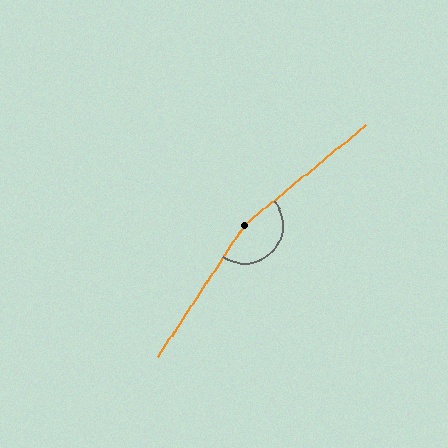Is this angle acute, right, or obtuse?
It is obtuse.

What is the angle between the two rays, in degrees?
Approximately 163 degrees.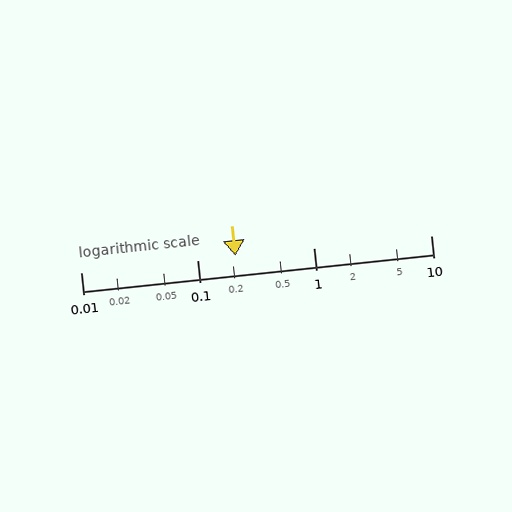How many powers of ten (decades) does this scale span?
The scale spans 3 decades, from 0.01 to 10.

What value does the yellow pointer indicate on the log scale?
The pointer indicates approximately 0.21.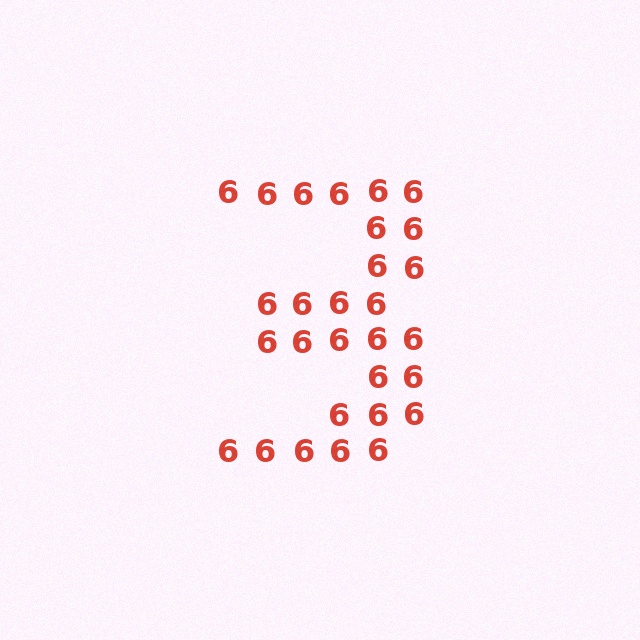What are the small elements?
The small elements are digit 6's.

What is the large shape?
The large shape is the digit 3.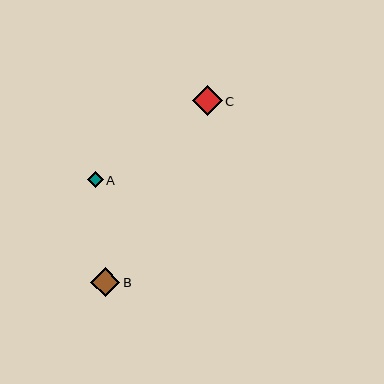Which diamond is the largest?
Diamond C is the largest with a size of approximately 30 pixels.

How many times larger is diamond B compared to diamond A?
Diamond B is approximately 1.8 times the size of diamond A.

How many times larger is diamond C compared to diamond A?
Diamond C is approximately 1.8 times the size of diamond A.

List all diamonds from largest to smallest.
From largest to smallest: C, B, A.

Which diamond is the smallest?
Diamond A is the smallest with a size of approximately 16 pixels.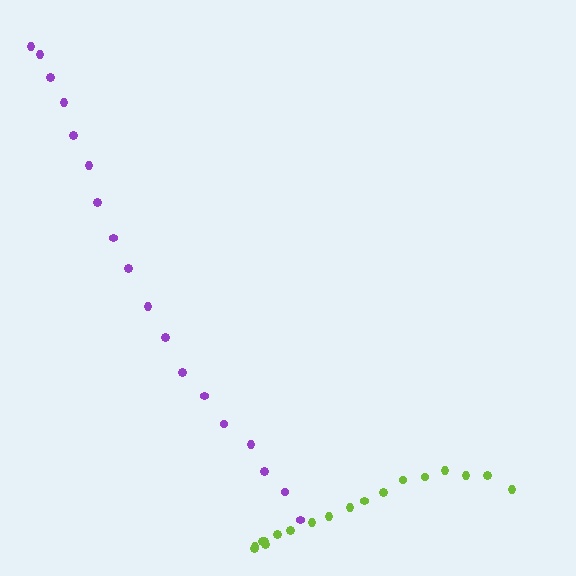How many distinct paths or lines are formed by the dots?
There are 2 distinct paths.